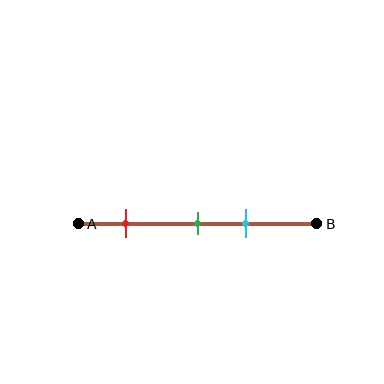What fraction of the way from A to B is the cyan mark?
The cyan mark is approximately 70% (0.7) of the way from A to B.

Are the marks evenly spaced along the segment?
No, the marks are not evenly spaced.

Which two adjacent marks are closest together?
The green and cyan marks are the closest adjacent pair.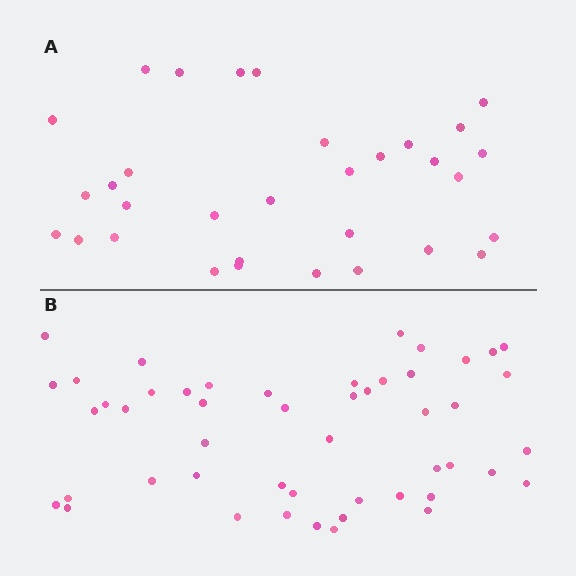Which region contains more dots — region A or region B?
Region B (the bottom region) has more dots.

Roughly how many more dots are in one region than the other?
Region B has approximately 15 more dots than region A.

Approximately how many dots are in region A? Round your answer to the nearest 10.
About 30 dots. (The exact count is 32, which rounds to 30.)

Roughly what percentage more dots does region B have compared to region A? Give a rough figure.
About 55% more.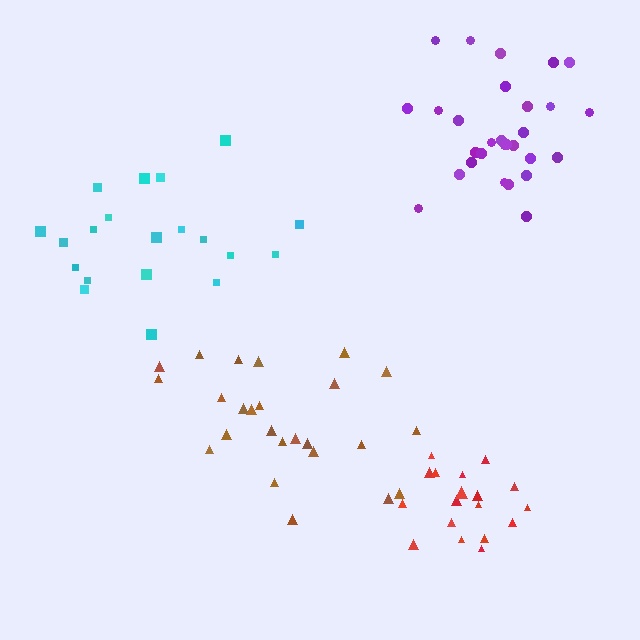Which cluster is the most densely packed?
Red.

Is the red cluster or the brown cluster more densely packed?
Red.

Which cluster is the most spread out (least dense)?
Cyan.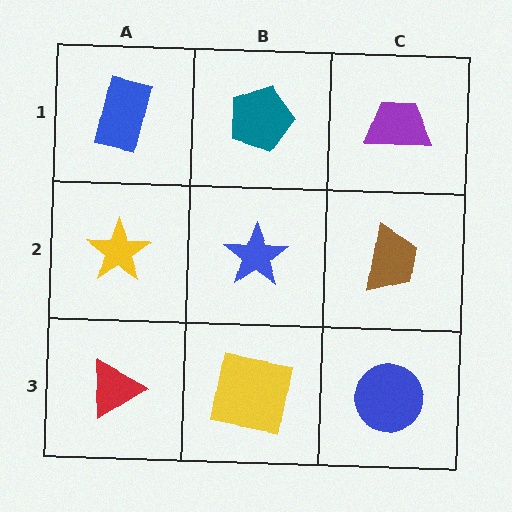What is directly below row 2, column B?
A yellow square.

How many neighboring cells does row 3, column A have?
2.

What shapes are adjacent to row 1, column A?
A yellow star (row 2, column A), a teal pentagon (row 1, column B).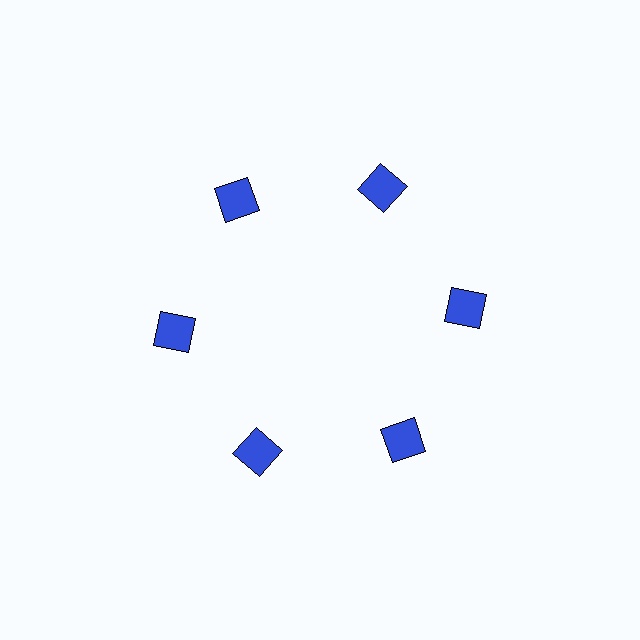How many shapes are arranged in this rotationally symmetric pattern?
There are 6 shapes, arranged in 6 groups of 1.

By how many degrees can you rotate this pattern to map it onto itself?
The pattern maps onto itself every 60 degrees of rotation.